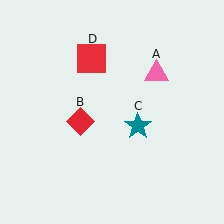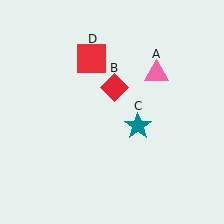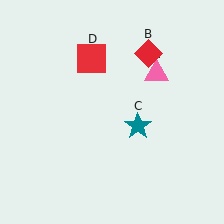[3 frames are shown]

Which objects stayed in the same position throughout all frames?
Pink triangle (object A) and teal star (object C) and red square (object D) remained stationary.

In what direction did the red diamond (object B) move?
The red diamond (object B) moved up and to the right.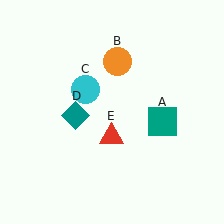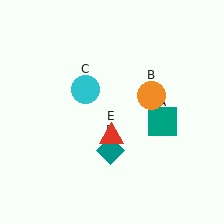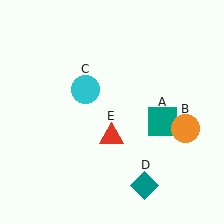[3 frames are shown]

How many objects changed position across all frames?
2 objects changed position: orange circle (object B), teal diamond (object D).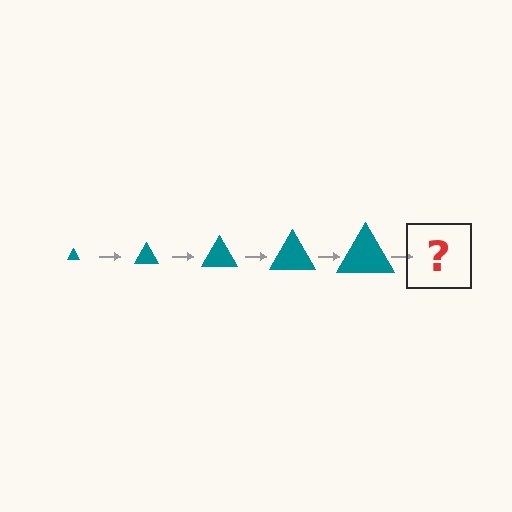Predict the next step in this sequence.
The next step is a teal triangle, larger than the previous one.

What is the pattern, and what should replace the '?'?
The pattern is that the triangle gets progressively larger each step. The '?' should be a teal triangle, larger than the previous one.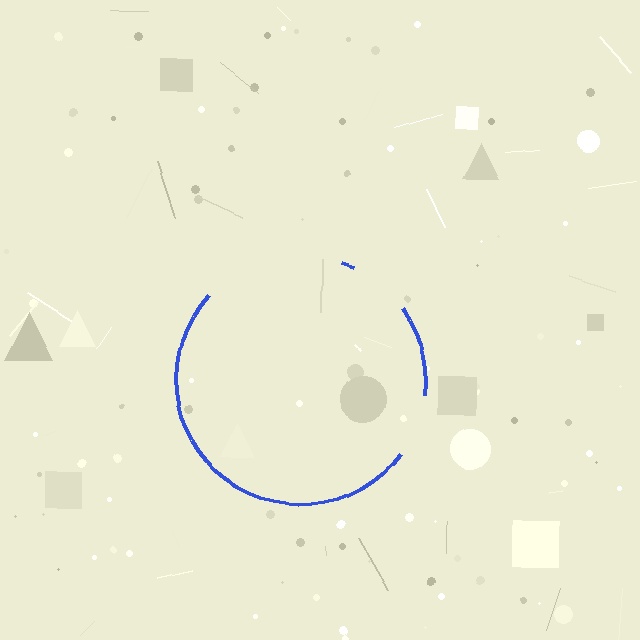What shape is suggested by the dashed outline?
The dashed outline suggests a circle.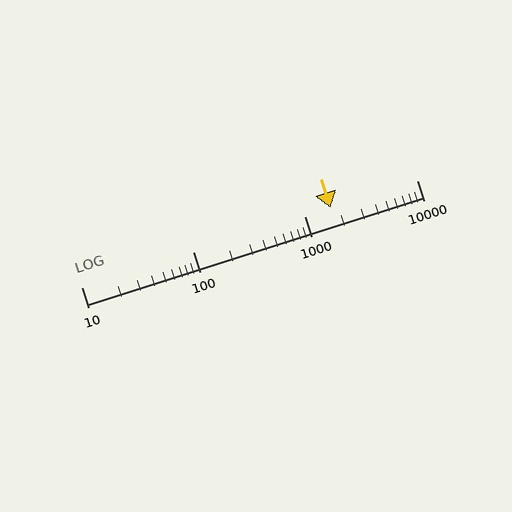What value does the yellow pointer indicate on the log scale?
The pointer indicates approximately 1700.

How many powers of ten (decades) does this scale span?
The scale spans 3 decades, from 10 to 10000.